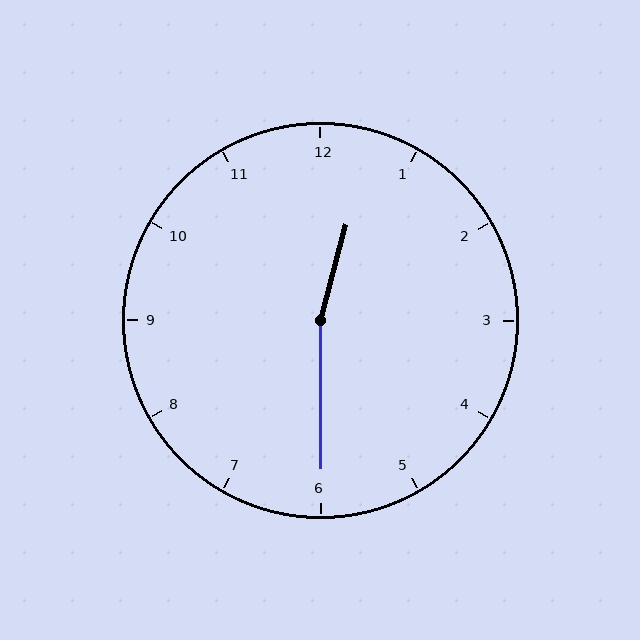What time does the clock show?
12:30.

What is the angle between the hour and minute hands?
Approximately 165 degrees.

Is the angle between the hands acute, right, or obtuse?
It is obtuse.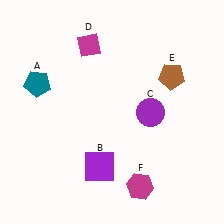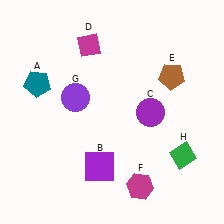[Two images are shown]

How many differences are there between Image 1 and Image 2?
There are 2 differences between the two images.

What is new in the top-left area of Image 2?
A purple circle (G) was added in the top-left area of Image 2.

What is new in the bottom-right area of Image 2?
A green diamond (H) was added in the bottom-right area of Image 2.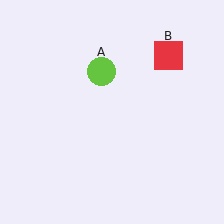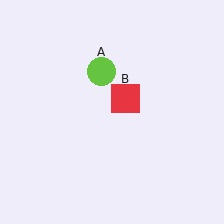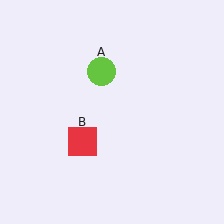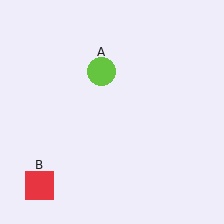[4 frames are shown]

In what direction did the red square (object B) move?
The red square (object B) moved down and to the left.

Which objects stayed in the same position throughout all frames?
Lime circle (object A) remained stationary.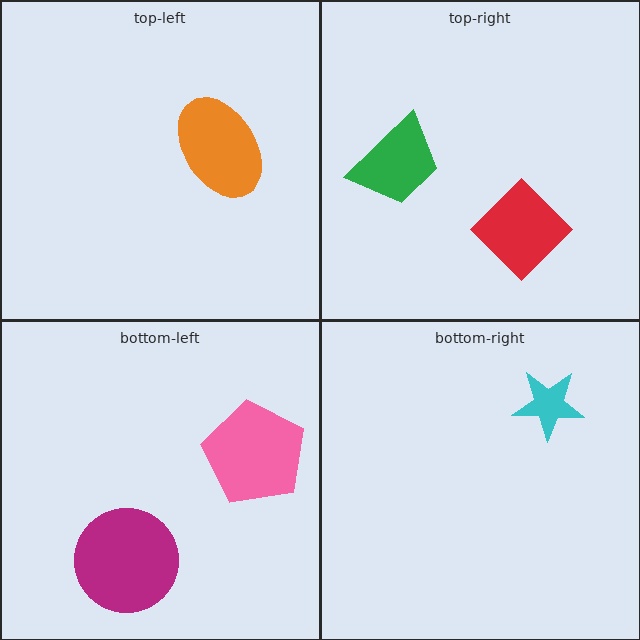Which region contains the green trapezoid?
The top-right region.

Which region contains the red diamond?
The top-right region.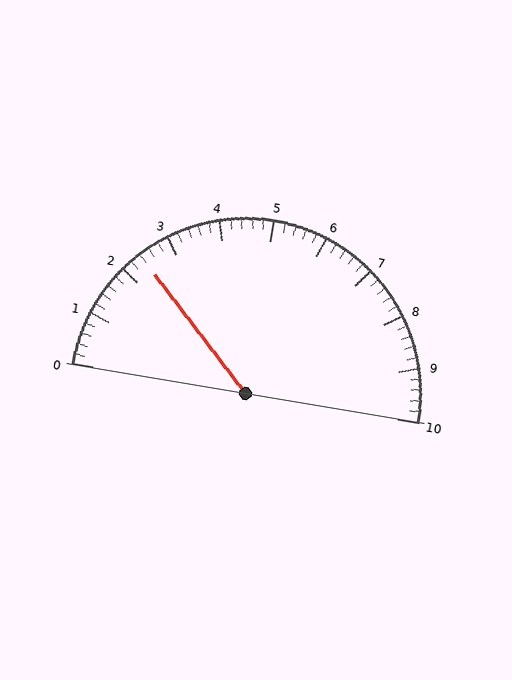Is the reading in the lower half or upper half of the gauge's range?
The reading is in the lower half of the range (0 to 10).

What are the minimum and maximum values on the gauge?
The gauge ranges from 0 to 10.